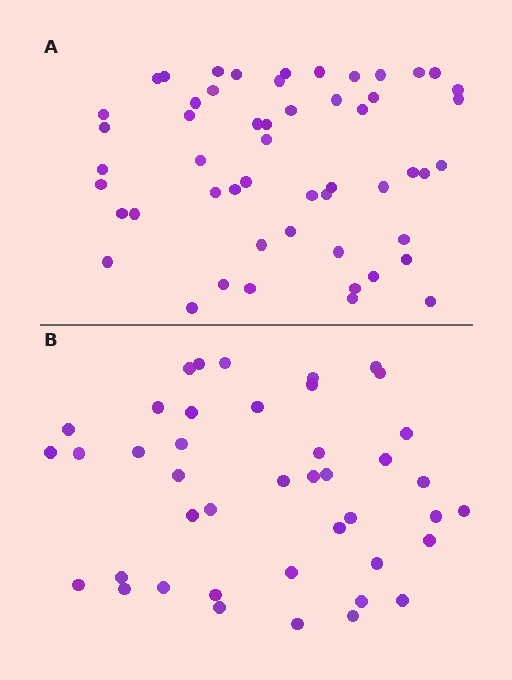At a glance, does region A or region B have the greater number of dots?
Region A (the top region) has more dots.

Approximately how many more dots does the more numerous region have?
Region A has roughly 12 or so more dots than region B.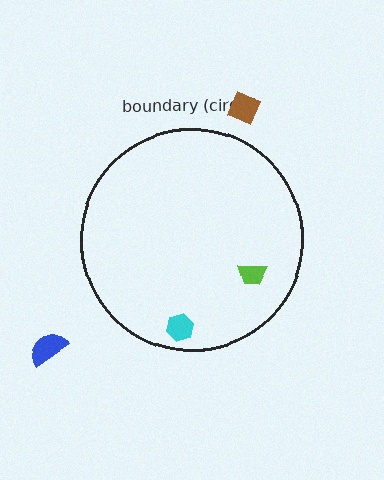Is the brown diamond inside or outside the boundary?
Outside.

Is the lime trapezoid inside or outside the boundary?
Inside.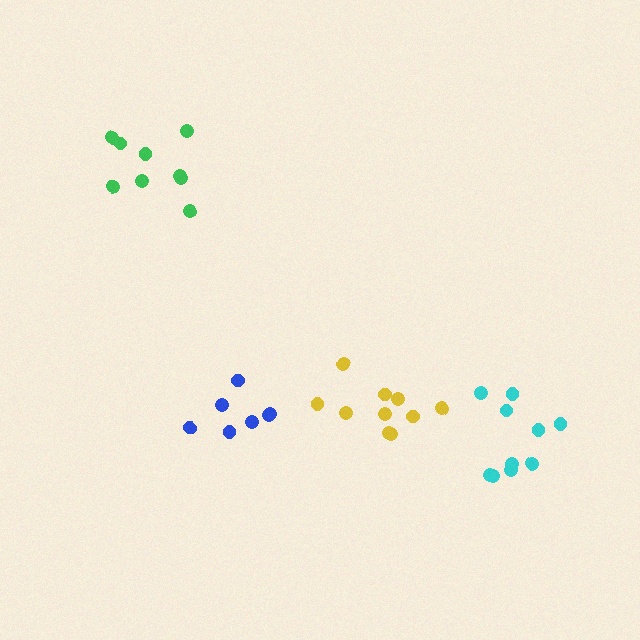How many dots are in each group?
Group 1: 9 dots, Group 2: 10 dots, Group 3: 7 dots, Group 4: 10 dots (36 total).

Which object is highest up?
The green cluster is topmost.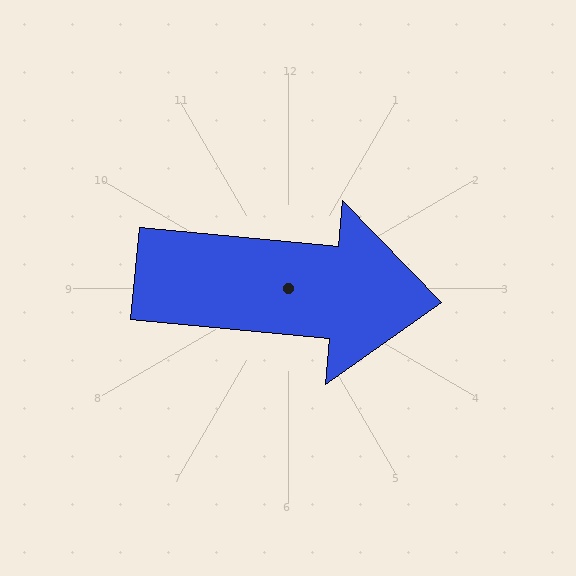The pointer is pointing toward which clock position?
Roughly 3 o'clock.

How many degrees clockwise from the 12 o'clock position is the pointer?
Approximately 96 degrees.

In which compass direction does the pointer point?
East.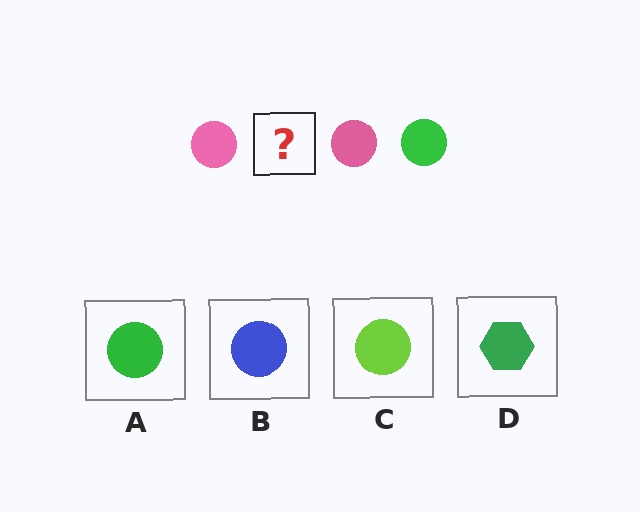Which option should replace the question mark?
Option A.